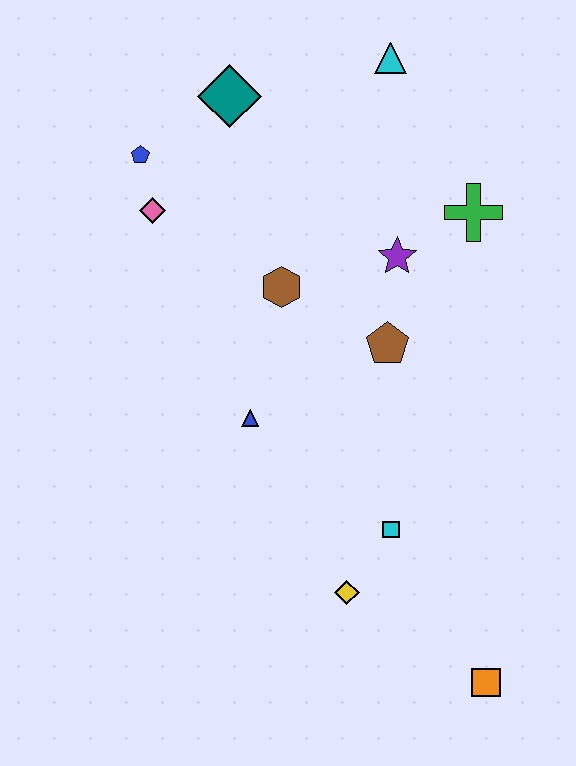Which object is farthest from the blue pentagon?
The orange square is farthest from the blue pentagon.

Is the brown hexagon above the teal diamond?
No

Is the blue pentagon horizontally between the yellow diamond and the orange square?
No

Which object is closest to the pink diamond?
The blue pentagon is closest to the pink diamond.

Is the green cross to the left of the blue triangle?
No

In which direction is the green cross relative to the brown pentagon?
The green cross is above the brown pentagon.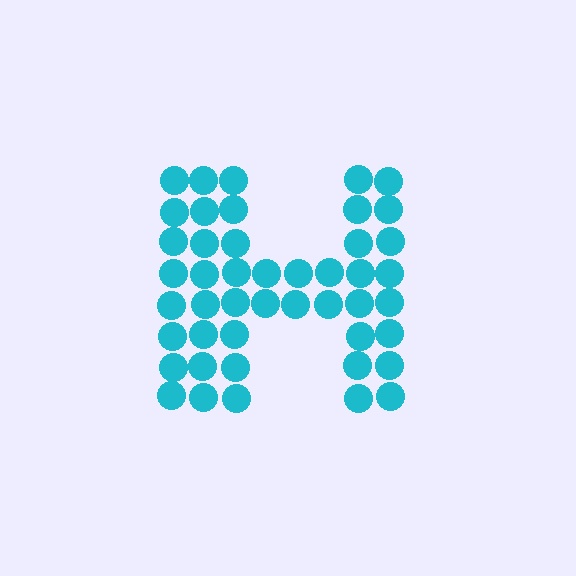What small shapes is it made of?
It is made of small circles.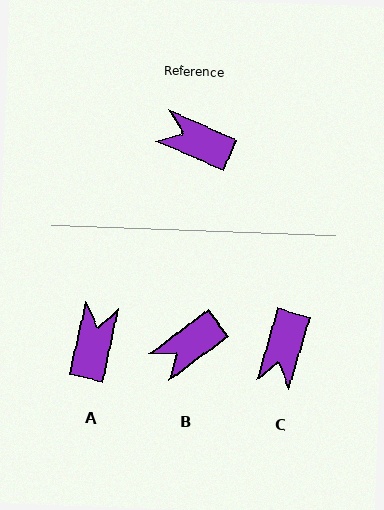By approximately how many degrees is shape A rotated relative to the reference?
Approximately 79 degrees clockwise.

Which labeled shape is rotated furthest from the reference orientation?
C, about 97 degrees away.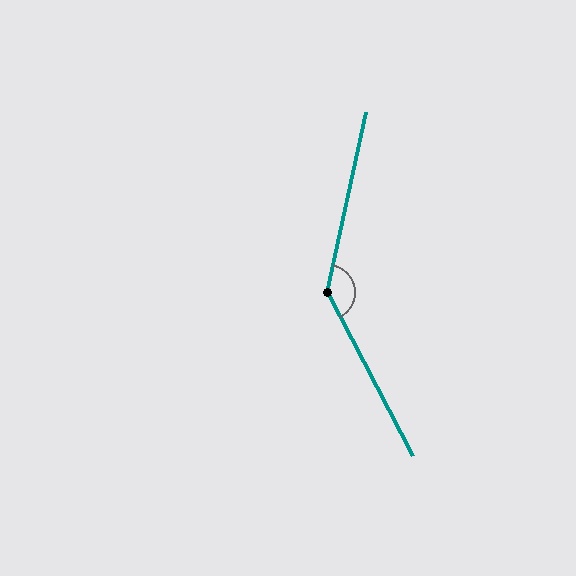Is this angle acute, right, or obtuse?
It is obtuse.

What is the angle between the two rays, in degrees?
Approximately 140 degrees.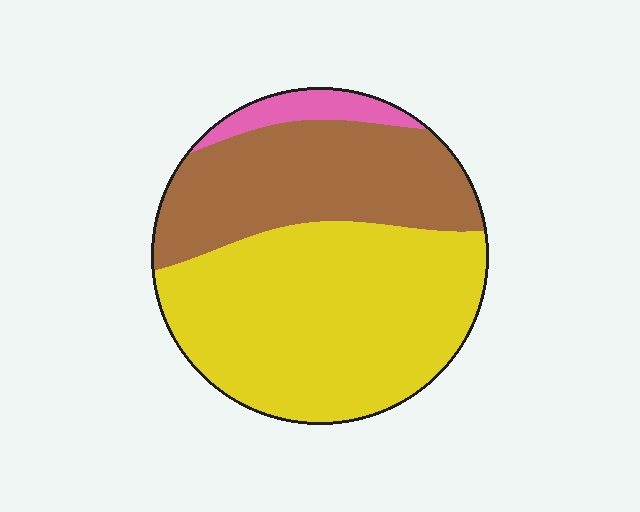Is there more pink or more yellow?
Yellow.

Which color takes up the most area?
Yellow, at roughly 60%.